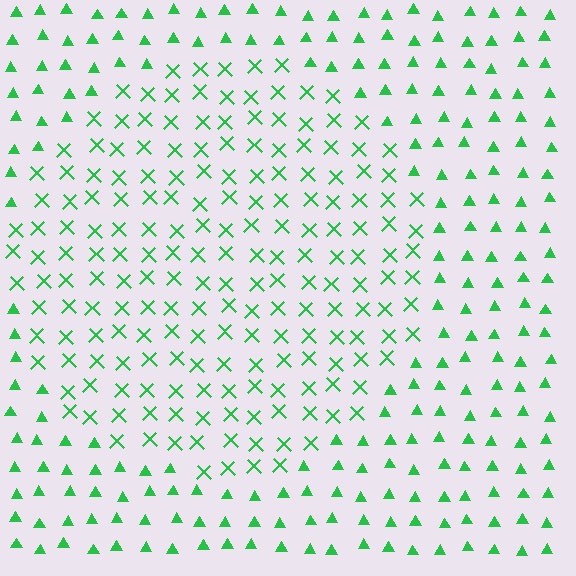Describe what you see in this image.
The image is filled with small green elements arranged in a uniform grid. A circle-shaped region contains X marks, while the surrounding area contains triangles. The boundary is defined purely by the change in element shape.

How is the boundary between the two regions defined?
The boundary is defined by a change in element shape: X marks inside vs. triangles outside. All elements share the same color and spacing.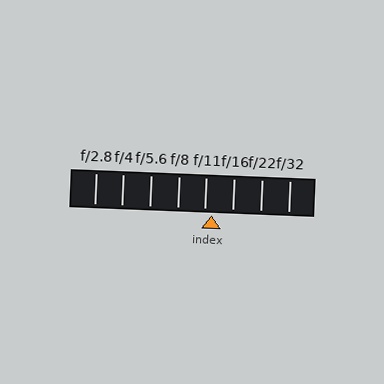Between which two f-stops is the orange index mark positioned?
The index mark is between f/11 and f/16.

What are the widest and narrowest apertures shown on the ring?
The widest aperture shown is f/2.8 and the narrowest is f/32.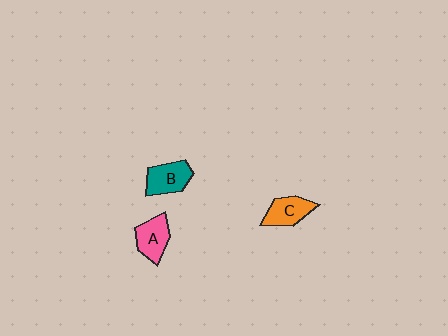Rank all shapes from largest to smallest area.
From largest to smallest: B (teal), A (pink), C (orange).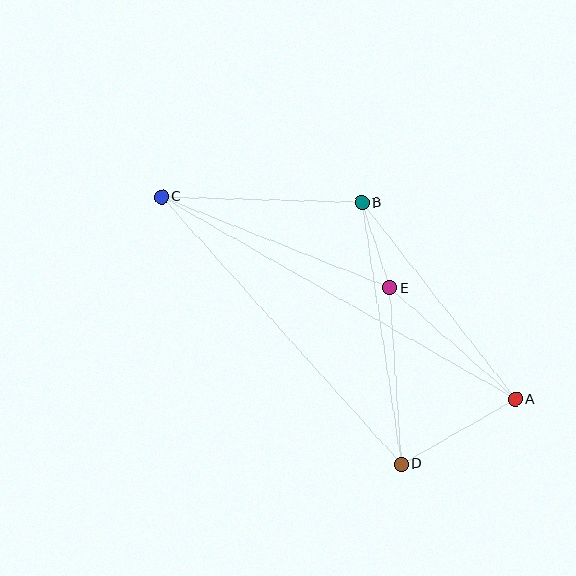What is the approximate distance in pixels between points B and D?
The distance between B and D is approximately 265 pixels.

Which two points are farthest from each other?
Points A and C are farthest from each other.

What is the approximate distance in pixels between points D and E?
The distance between D and E is approximately 177 pixels.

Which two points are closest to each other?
Points B and E are closest to each other.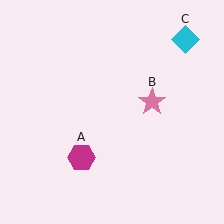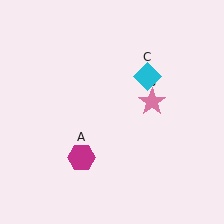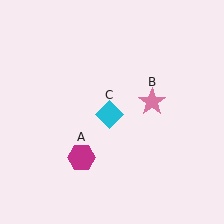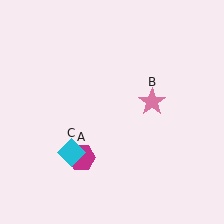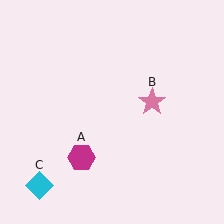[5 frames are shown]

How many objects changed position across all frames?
1 object changed position: cyan diamond (object C).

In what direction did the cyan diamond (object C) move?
The cyan diamond (object C) moved down and to the left.